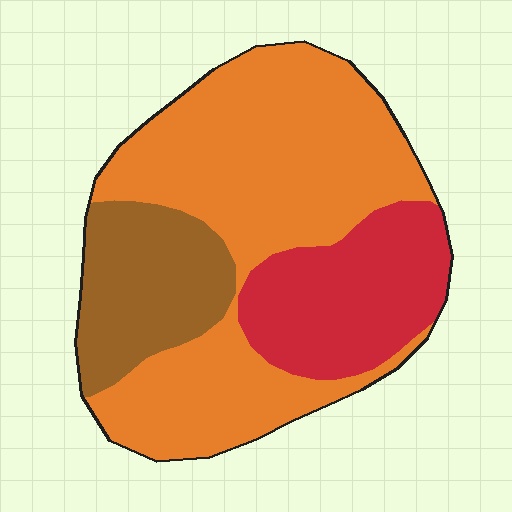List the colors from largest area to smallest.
From largest to smallest: orange, red, brown.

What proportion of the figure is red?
Red covers 23% of the figure.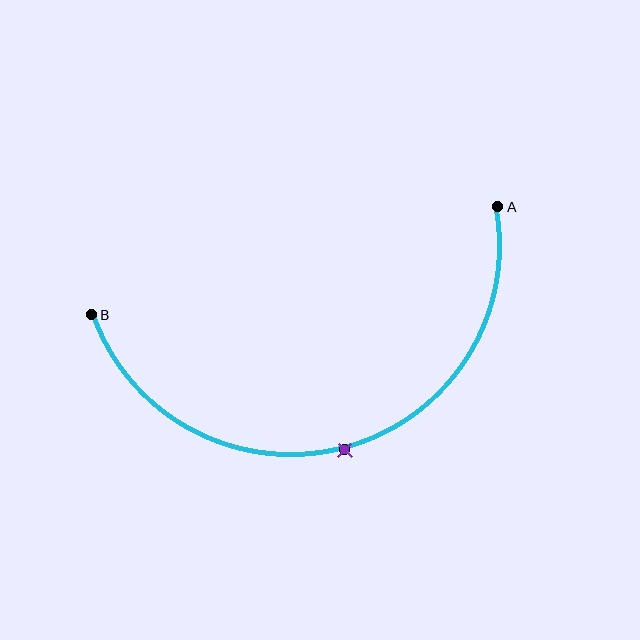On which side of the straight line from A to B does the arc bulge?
The arc bulges below the straight line connecting A and B.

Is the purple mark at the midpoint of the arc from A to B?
Yes. The purple mark lies on the arc at equal arc-length from both A and B — it is the arc midpoint.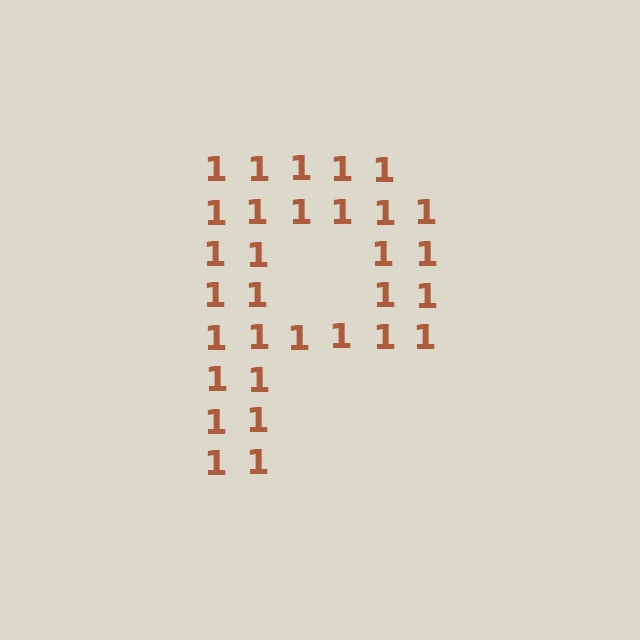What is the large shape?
The large shape is the letter P.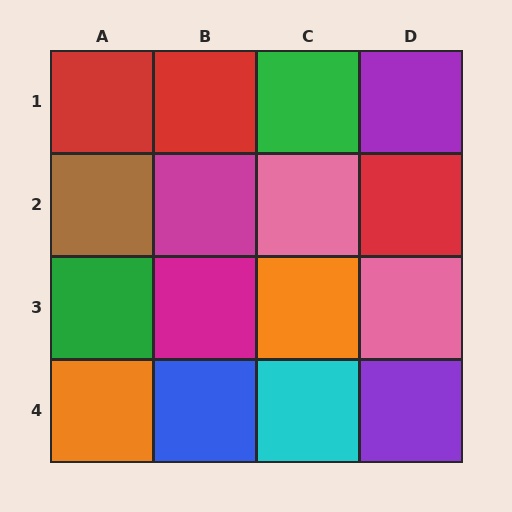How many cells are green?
2 cells are green.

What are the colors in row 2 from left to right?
Brown, magenta, pink, red.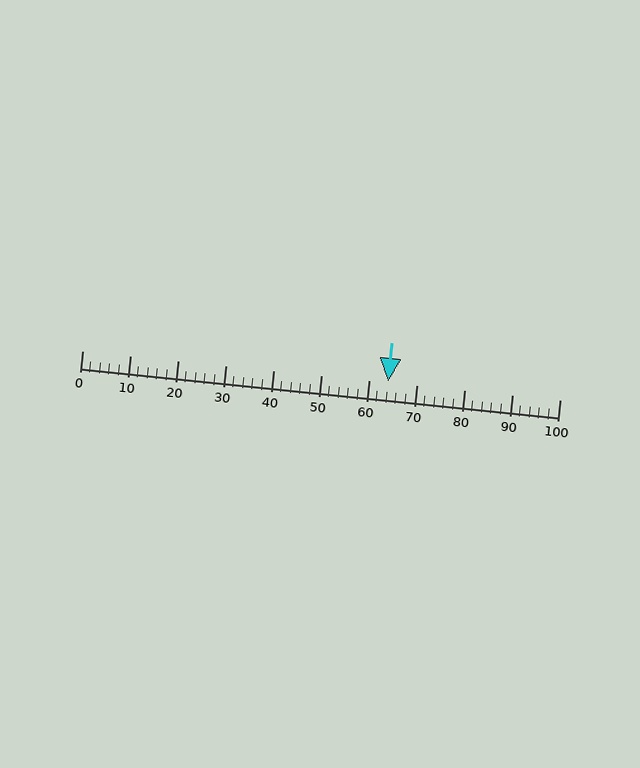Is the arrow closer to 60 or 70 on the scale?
The arrow is closer to 60.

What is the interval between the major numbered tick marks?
The major tick marks are spaced 10 units apart.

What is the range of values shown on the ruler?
The ruler shows values from 0 to 100.